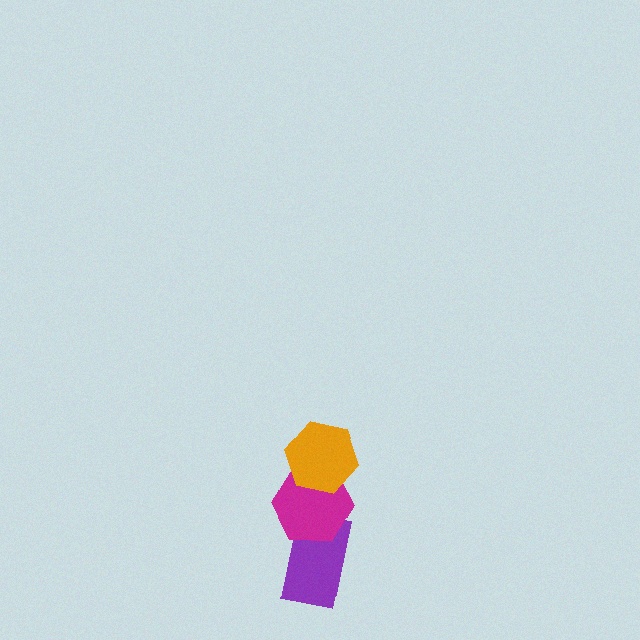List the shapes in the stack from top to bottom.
From top to bottom: the orange hexagon, the magenta hexagon, the purple rectangle.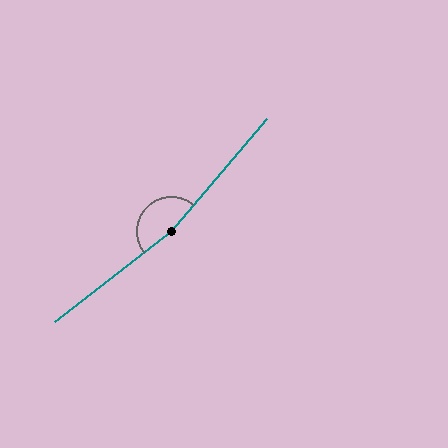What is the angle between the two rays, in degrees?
Approximately 168 degrees.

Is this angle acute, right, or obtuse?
It is obtuse.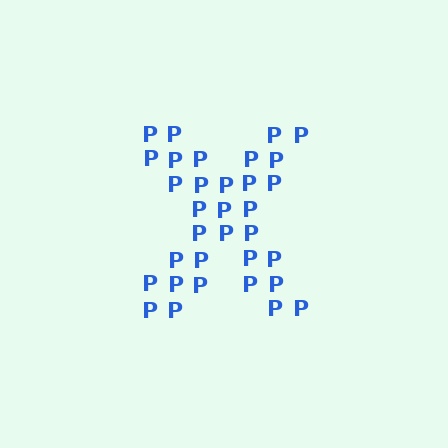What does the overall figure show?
The overall figure shows the letter X.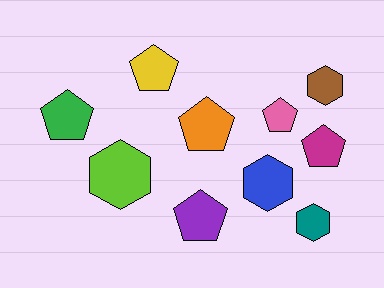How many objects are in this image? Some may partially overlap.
There are 10 objects.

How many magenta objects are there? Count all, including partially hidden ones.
There is 1 magenta object.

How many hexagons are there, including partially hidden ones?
There are 4 hexagons.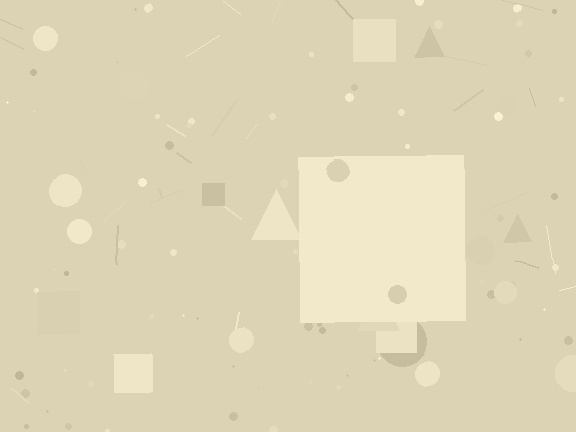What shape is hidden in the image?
A square is hidden in the image.